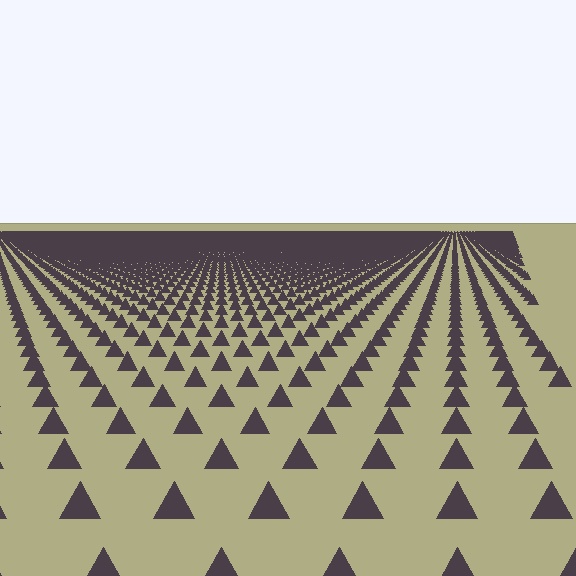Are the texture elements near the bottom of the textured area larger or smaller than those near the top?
Larger. Near the bottom, elements are closer to the viewer and appear at a bigger on-screen size.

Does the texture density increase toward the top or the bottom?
Density increases toward the top.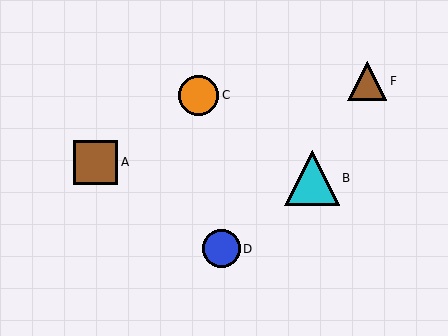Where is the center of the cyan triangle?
The center of the cyan triangle is at (312, 178).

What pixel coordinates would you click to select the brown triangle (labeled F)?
Click at (367, 81) to select the brown triangle F.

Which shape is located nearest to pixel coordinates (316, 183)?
The cyan triangle (labeled B) at (312, 178) is nearest to that location.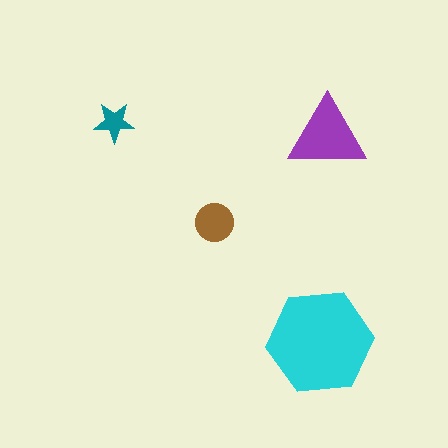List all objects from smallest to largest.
The teal star, the brown circle, the purple triangle, the cyan hexagon.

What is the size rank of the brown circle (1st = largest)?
3rd.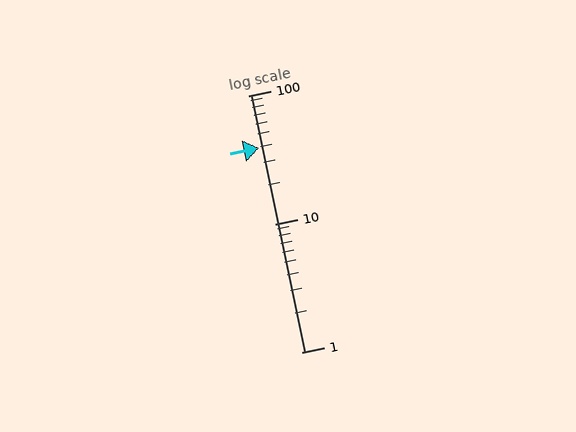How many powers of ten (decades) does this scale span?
The scale spans 2 decades, from 1 to 100.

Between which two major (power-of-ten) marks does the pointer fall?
The pointer is between 10 and 100.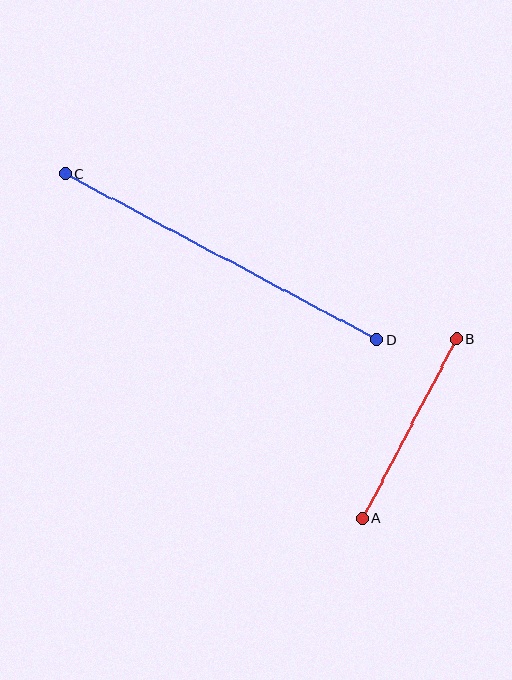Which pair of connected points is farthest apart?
Points C and D are farthest apart.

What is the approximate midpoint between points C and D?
The midpoint is at approximately (221, 257) pixels.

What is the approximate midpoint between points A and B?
The midpoint is at approximately (409, 429) pixels.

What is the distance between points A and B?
The distance is approximately 202 pixels.